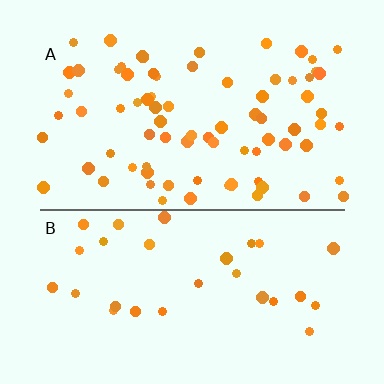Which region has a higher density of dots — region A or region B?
A (the top).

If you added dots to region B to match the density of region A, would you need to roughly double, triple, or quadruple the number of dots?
Approximately triple.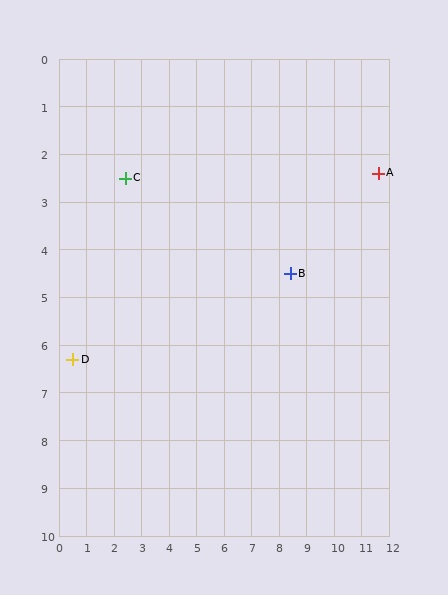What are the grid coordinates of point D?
Point D is at approximately (0.5, 6.3).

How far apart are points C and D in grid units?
Points C and D are about 4.2 grid units apart.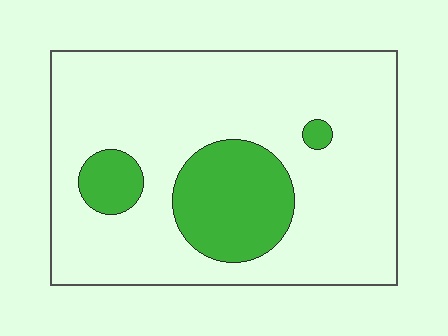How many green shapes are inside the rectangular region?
3.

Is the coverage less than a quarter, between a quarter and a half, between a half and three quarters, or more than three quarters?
Less than a quarter.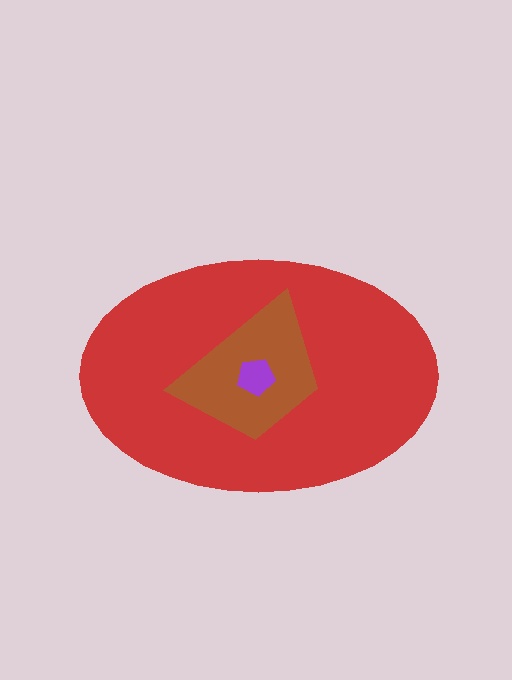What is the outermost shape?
The red ellipse.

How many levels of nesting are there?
3.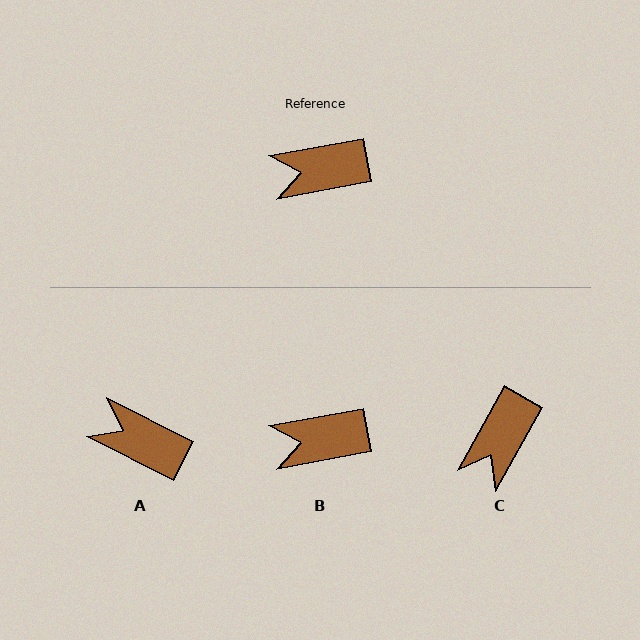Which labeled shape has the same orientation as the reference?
B.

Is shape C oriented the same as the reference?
No, it is off by about 50 degrees.